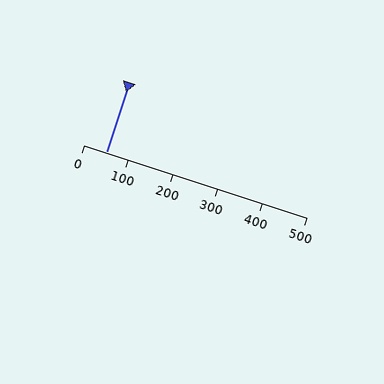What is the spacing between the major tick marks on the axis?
The major ticks are spaced 100 apart.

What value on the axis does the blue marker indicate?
The marker indicates approximately 50.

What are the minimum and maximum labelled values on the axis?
The axis runs from 0 to 500.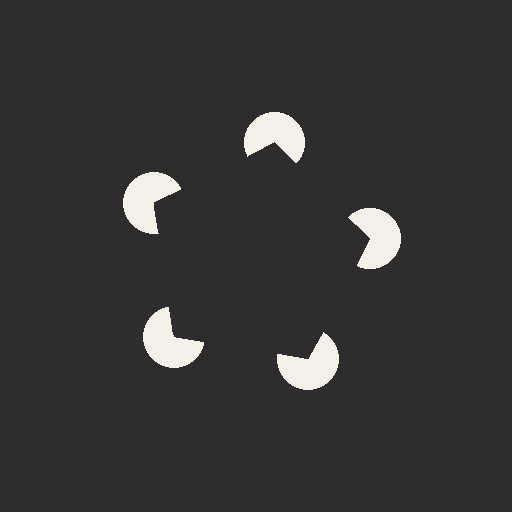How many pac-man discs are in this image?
There are 5 — one at each vertex of the illusory pentagon.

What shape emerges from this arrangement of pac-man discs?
An illusory pentagon — its edges are inferred from the aligned wedge cuts in the pac-man discs, not physically drawn.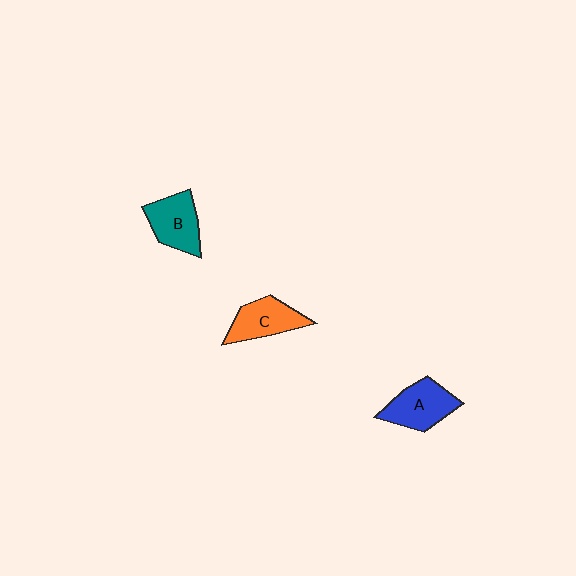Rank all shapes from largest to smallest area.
From largest to smallest: A (blue), B (teal), C (orange).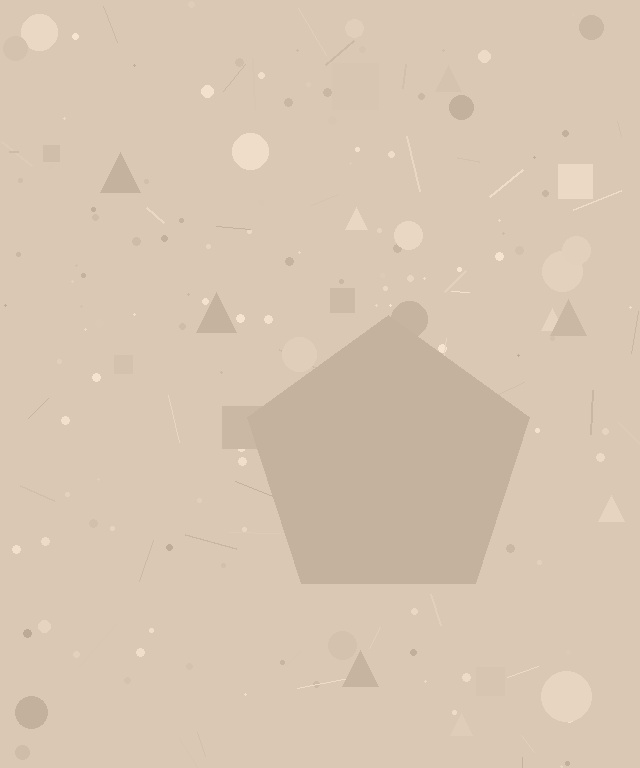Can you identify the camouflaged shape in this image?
The camouflaged shape is a pentagon.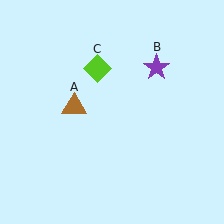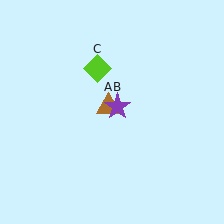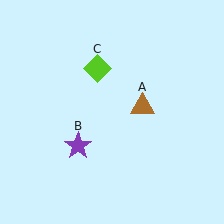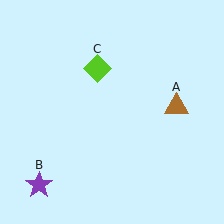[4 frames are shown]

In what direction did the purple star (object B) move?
The purple star (object B) moved down and to the left.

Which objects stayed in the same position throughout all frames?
Lime diamond (object C) remained stationary.